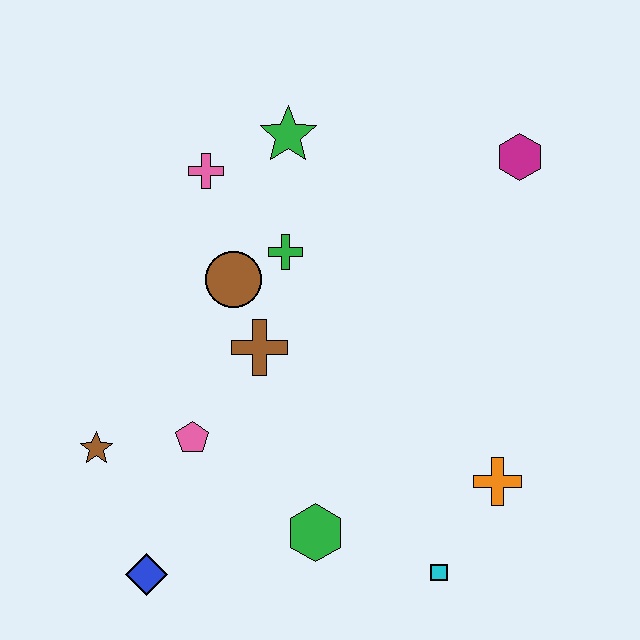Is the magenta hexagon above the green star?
No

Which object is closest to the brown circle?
The green cross is closest to the brown circle.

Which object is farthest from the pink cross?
The cyan square is farthest from the pink cross.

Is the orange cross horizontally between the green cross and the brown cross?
No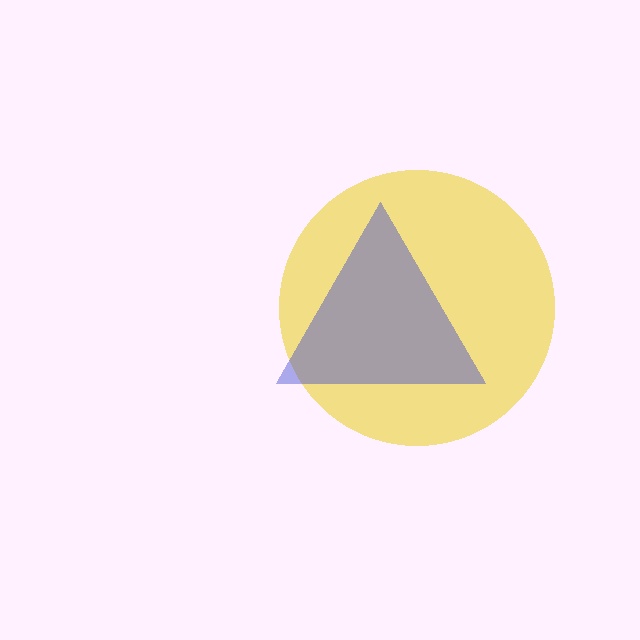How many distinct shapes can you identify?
There are 2 distinct shapes: a yellow circle, a blue triangle.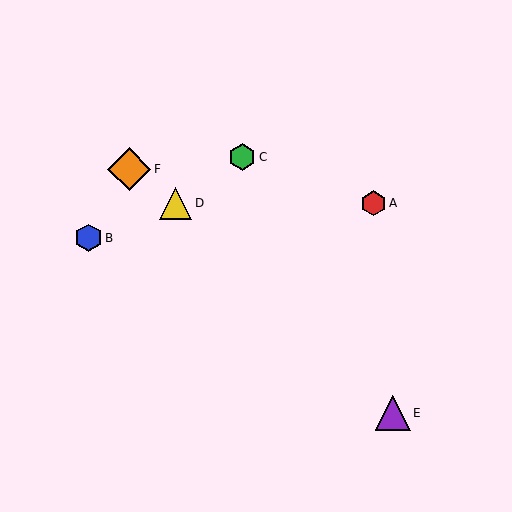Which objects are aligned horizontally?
Objects A, D are aligned horizontally.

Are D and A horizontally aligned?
Yes, both are at y≈203.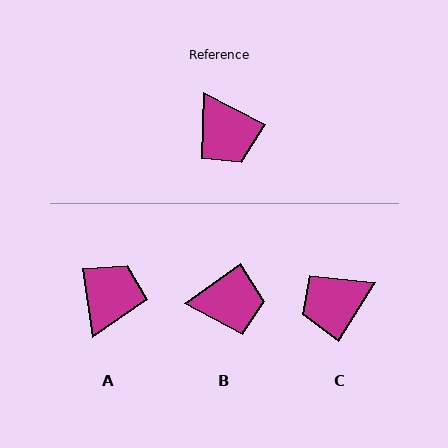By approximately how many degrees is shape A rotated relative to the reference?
Approximately 125 degrees counter-clockwise.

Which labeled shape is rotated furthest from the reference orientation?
A, about 125 degrees away.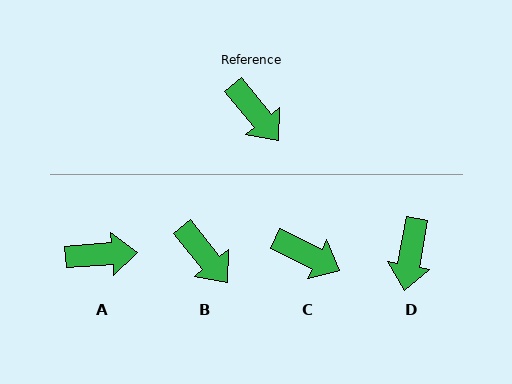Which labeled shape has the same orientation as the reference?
B.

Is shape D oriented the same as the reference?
No, it is off by about 49 degrees.